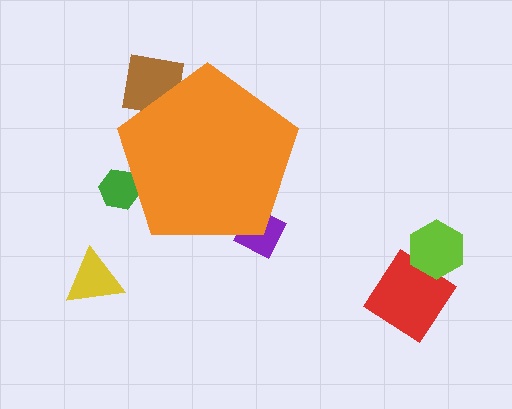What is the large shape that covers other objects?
An orange pentagon.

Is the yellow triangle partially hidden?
No, the yellow triangle is fully visible.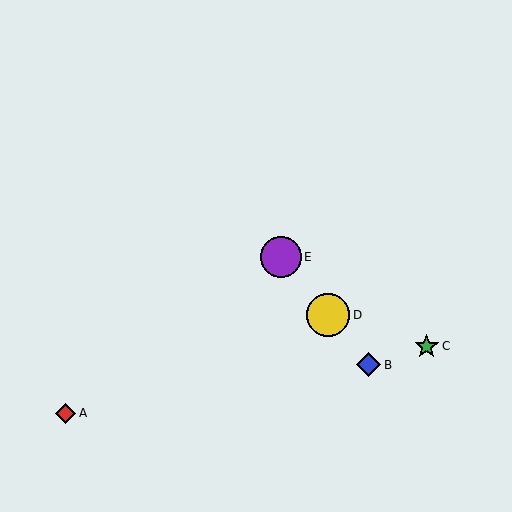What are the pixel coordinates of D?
Object D is at (328, 315).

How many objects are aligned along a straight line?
3 objects (B, D, E) are aligned along a straight line.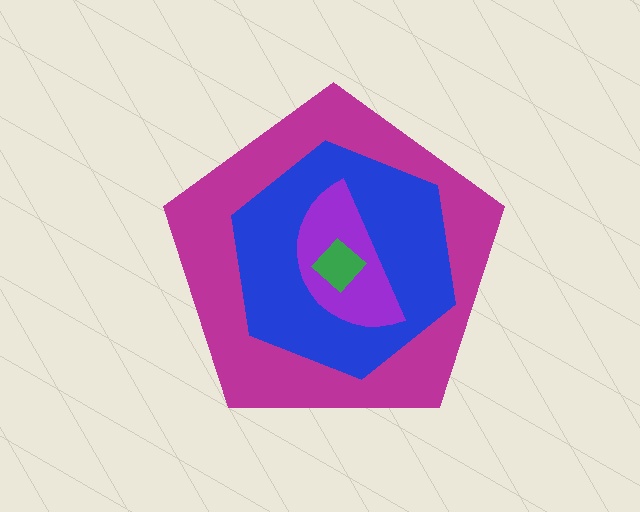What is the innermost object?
The green diamond.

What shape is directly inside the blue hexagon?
The purple semicircle.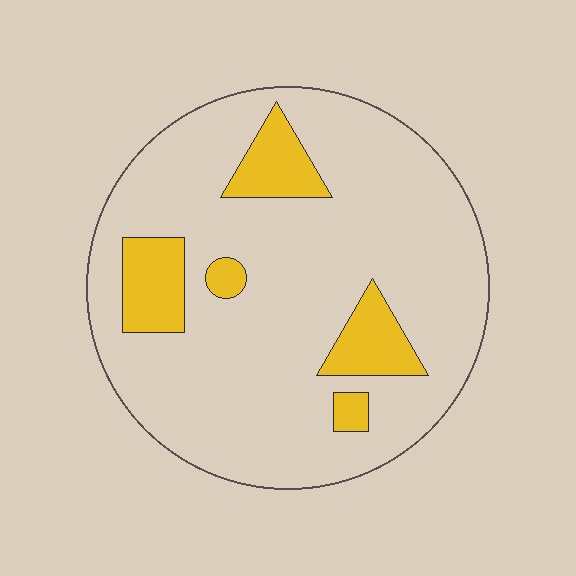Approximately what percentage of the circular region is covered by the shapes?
Approximately 15%.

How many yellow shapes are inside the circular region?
5.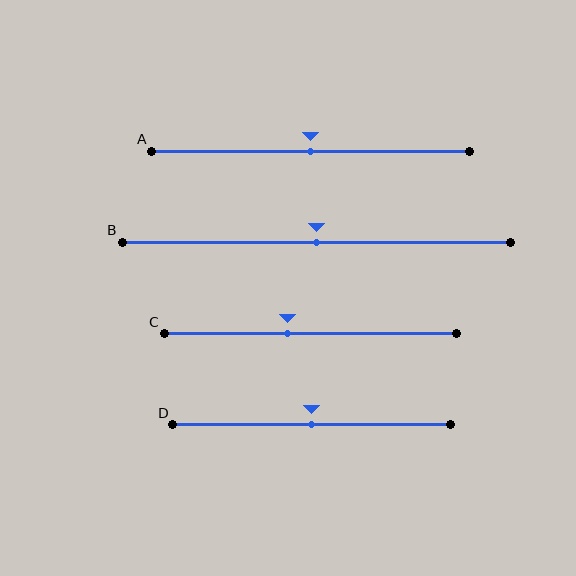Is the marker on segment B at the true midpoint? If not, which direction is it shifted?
Yes, the marker on segment B is at the true midpoint.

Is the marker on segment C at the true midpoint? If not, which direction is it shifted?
No, the marker on segment C is shifted to the left by about 8% of the segment length.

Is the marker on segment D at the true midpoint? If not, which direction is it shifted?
Yes, the marker on segment D is at the true midpoint.